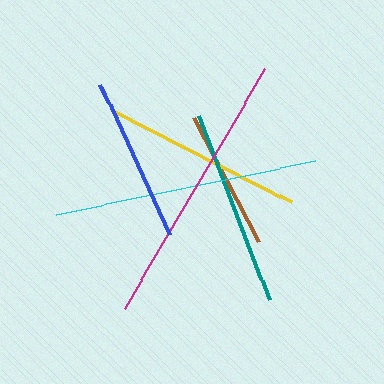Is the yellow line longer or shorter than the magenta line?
The magenta line is longer than the yellow line.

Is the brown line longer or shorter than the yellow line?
The yellow line is longer than the brown line.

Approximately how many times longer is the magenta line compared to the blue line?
The magenta line is approximately 1.7 times the length of the blue line.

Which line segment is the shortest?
The brown line is the shortest at approximately 140 pixels.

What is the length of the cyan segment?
The cyan segment is approximately 264 pixels long.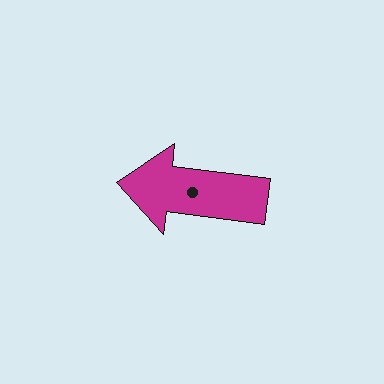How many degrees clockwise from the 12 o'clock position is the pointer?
Approximately 277 degrees.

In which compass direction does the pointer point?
West.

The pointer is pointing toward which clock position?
Roughly 9 o'clock.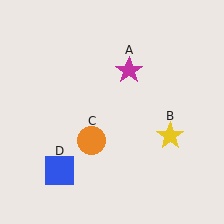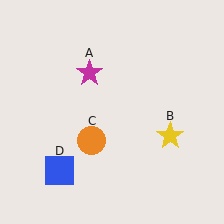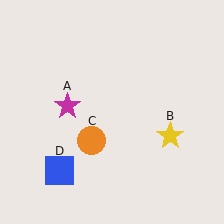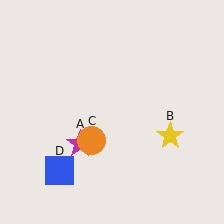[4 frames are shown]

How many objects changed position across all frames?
1 object changed position: magenta star (object A).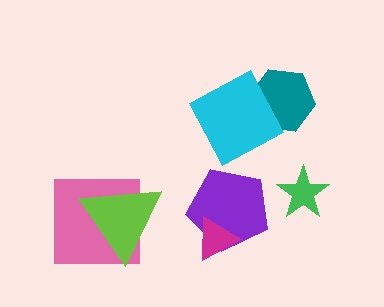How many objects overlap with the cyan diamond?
1 object overlaps with the cyan diamond.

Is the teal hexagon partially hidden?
Yes, it is partially covered by another shape.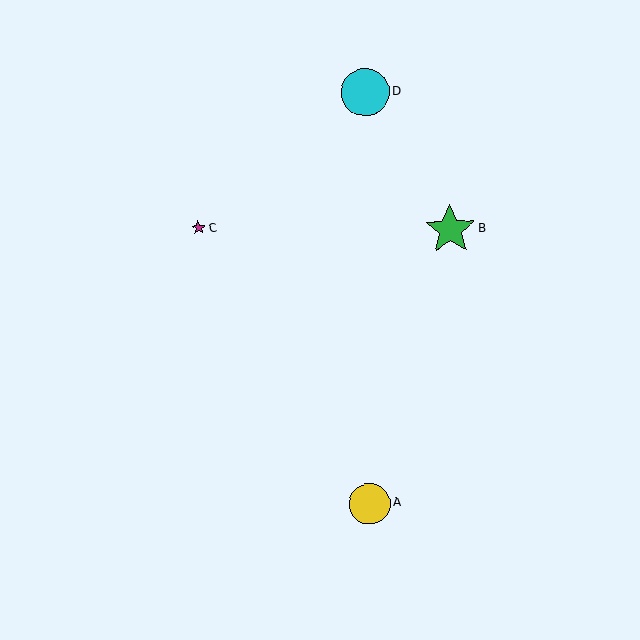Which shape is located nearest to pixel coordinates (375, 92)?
The cyan circle (labeled D) at (365, 92) is nearest to that location.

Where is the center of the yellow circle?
The center of the yellow circle is at (370, 504).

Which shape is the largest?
The green star (labeled B) is the largest.